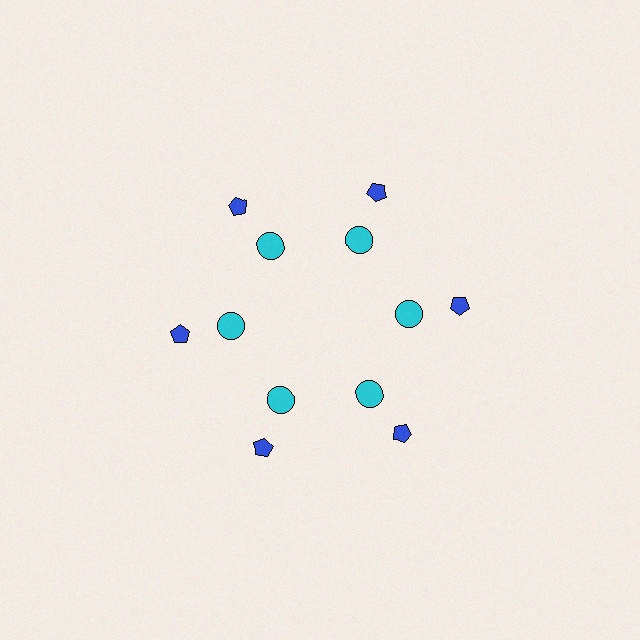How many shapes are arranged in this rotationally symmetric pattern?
There are 12 shapes, arranged in 6 groups of 2.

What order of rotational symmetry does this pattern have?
This pattern has 6-fold rotational symmetry.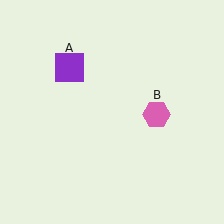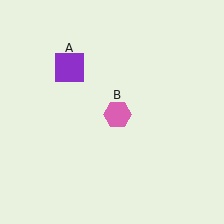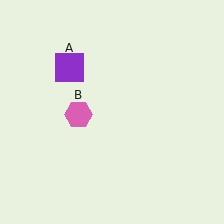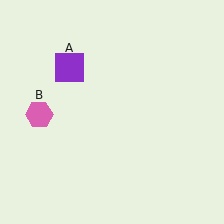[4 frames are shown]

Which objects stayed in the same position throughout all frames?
Purple square (object A) remained stationary.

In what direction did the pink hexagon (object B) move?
The pink hexagon (object B) moved left.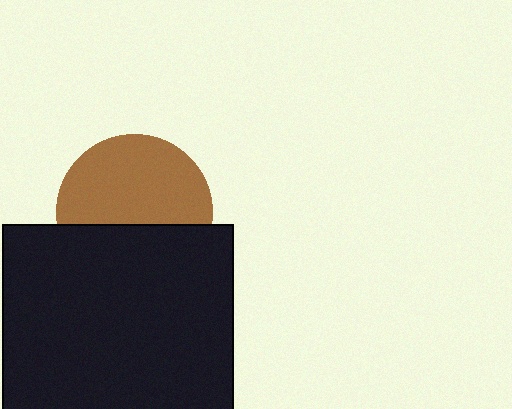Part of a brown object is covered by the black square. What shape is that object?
It is a circle.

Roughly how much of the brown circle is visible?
About half of it is visible (roughly 59%).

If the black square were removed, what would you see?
You would see the complete brown circle.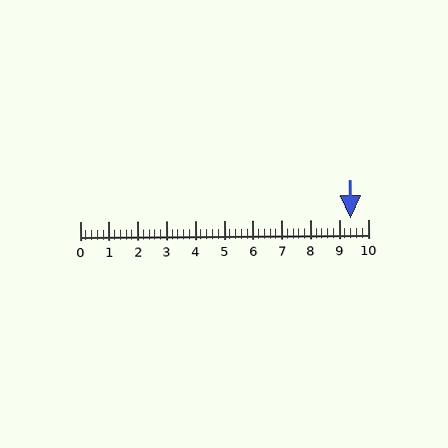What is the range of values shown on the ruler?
The ruler shows values from 0 to 10.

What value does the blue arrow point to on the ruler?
The blue arrow points to approximately 9.4.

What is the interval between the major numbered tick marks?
The major tick marks are spaced 1 units apart.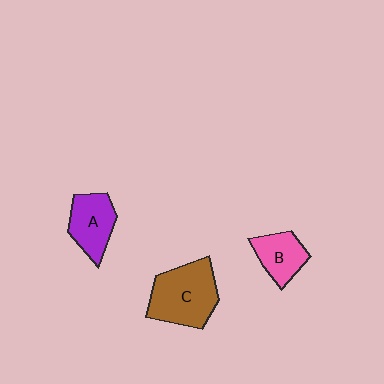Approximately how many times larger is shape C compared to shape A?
Approximately 1.5 times.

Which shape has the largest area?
Shape C (brown).